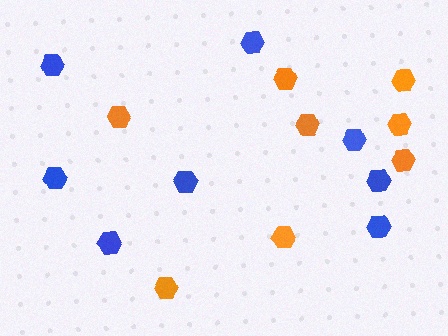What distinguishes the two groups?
There are 2 groups: one group of orange hexagons (8) and one group of blue hexagons (8).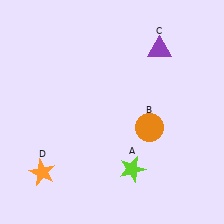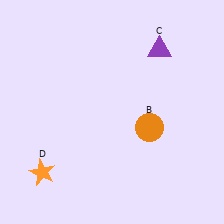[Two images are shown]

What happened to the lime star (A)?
The lime star (A) was removed in Image 2. It was in the bottom-right area of Image 1.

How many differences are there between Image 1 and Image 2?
There is 1 difference between the two images.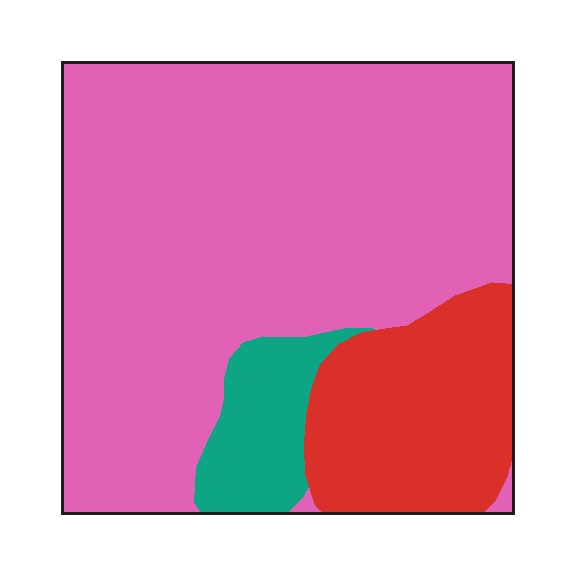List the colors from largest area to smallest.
From largest to smallest: pink, red, teal.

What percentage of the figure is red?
Red covers roughly 20% of the figure.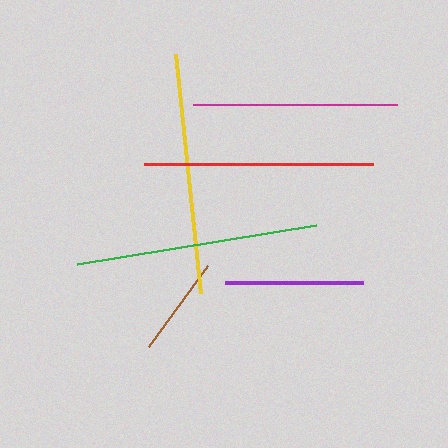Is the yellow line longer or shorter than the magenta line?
The yellow line is longer than the magenta line.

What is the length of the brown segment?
The brown segment is approximately 100 pixels long.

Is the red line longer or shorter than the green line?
The green line is longer than the red line.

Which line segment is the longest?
The green line is the longest at approximately 242 pixels.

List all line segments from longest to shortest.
From longest to shortest: green, yellow, red, magenta, purple, brown.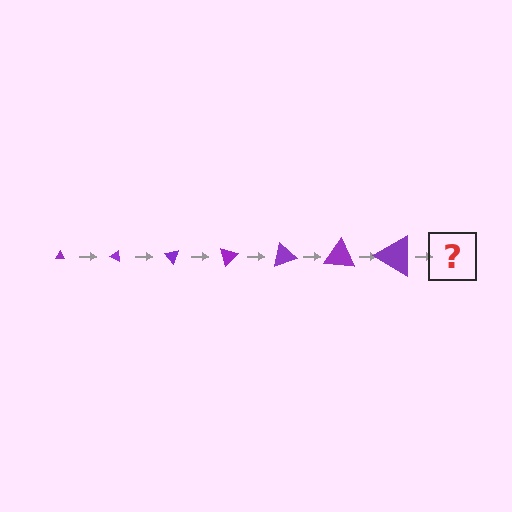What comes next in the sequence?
The next element should be a triangle, larger than the previous one and rotated 175 degrees from the start.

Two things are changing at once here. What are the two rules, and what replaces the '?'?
The two rules are that the triangle grows larger each step and it rotates 25 degrees each step. The '?' should be a triangle, larger than the previous one and rotated 175 degrees from the start.